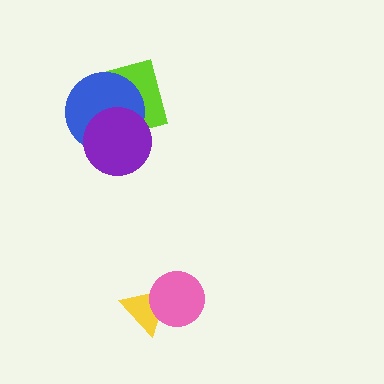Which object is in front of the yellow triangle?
The pink circle is in front of the yellow triangle.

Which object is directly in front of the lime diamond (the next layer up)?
The blue circle is directly in front of the lime diamond.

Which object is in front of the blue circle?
The purple circle is in front of the blue circle.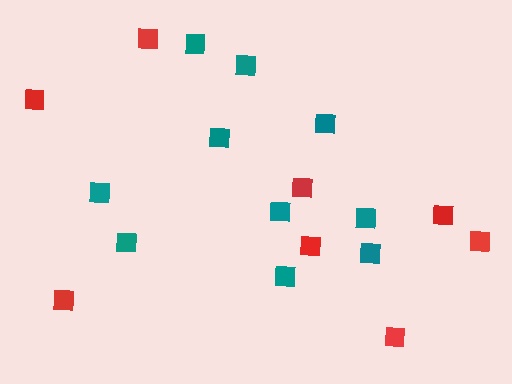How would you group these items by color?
There are 2 groups: one group of red squares (8) and one group of teal squares (10).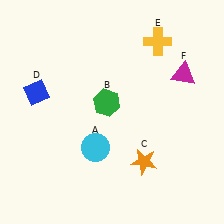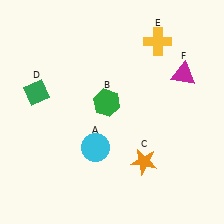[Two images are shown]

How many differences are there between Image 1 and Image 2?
There is 1 difference between the two images.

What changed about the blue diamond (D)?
In Image 1, D is blue. In Image 2, it changed to green.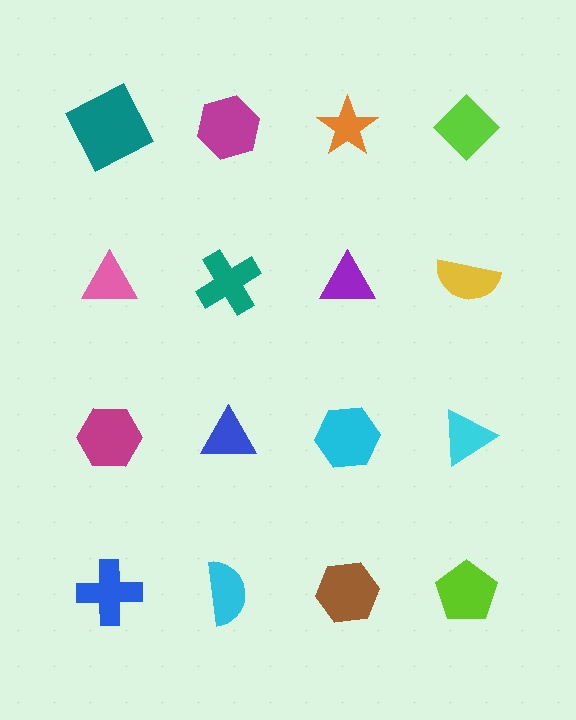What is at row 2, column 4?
A yellow semicircle.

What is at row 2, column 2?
A teal cross.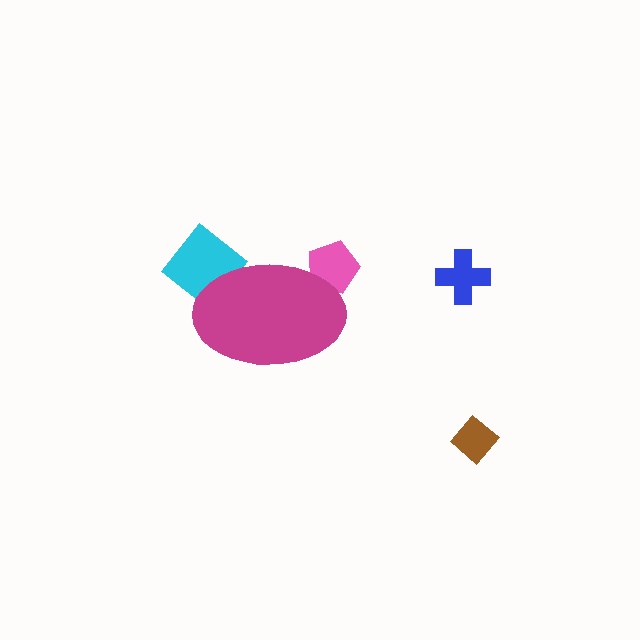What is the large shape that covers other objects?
A magenta ellipse.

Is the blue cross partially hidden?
No, the blue cross is fully visible.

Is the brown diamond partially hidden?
No, the brown diamond is fully visible.